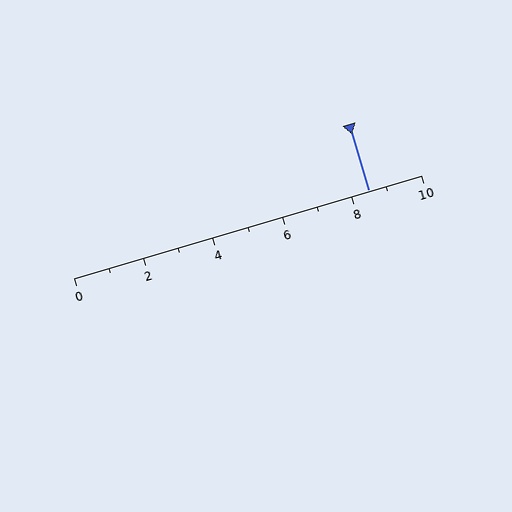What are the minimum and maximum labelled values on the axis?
The axis runs from 0 to 10.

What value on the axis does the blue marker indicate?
The marker indicates approximately 8.5.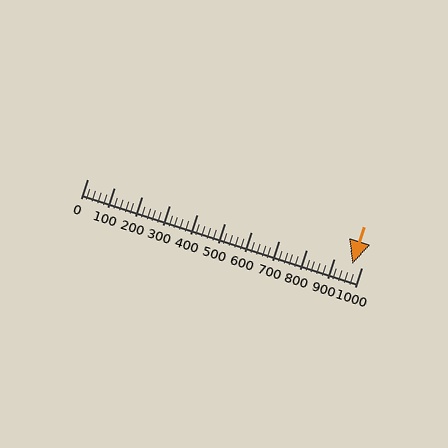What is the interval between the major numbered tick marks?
The major tick marks are spaced 100 units apart.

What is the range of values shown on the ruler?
The ruler shows values from 0 to 1000.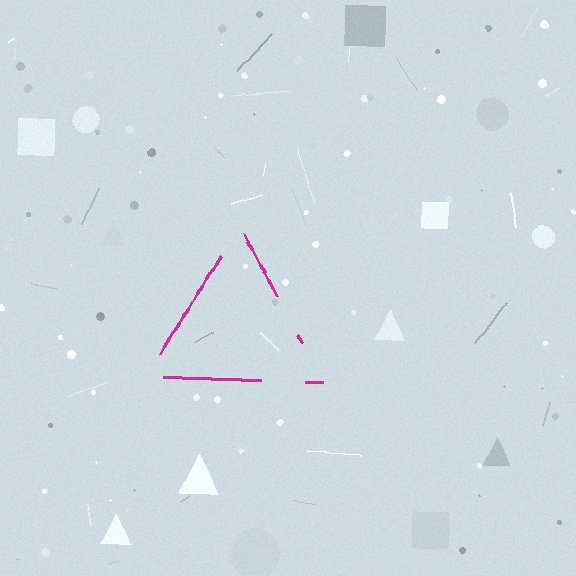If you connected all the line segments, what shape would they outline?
They would outline a triangle.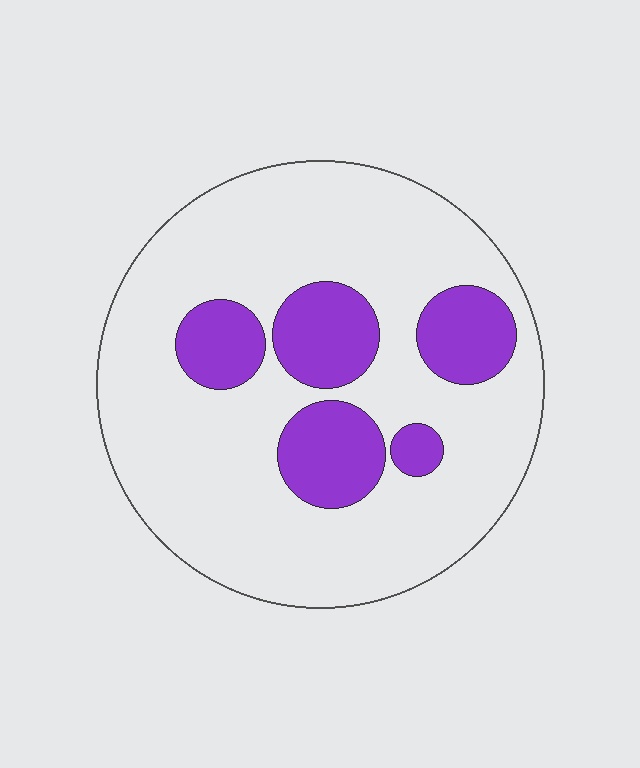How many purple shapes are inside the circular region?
5.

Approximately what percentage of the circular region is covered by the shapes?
Approximately 20%.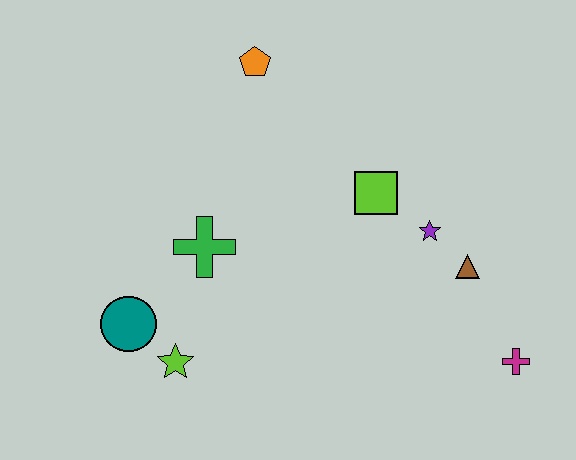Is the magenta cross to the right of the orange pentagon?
Yes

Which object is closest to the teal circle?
The lime star is closest to the teal circle.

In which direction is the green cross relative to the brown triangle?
The green cross is to the left of the brown triangle.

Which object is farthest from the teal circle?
The magenta cross is farthest from the teal circle.